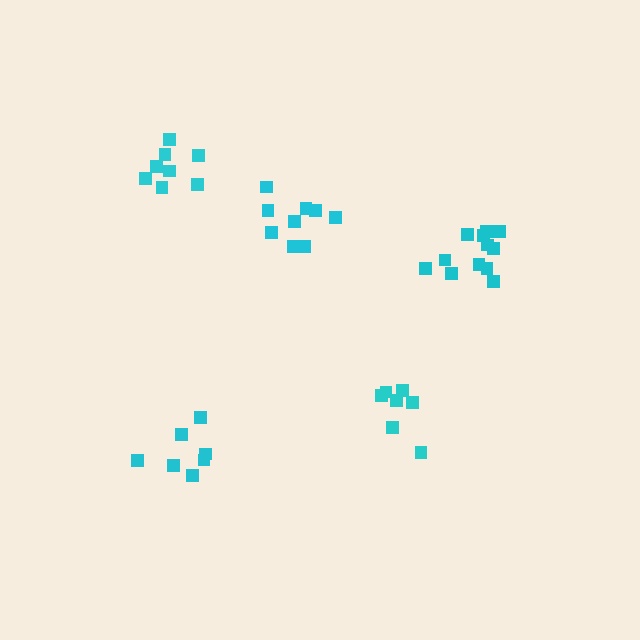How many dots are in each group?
Group 1: 8 dots, Group 2: 7 dots, Group 3: 12 dots, Group 4: 7 dots, Group 5: 9 dots (43 total).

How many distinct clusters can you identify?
There are 5 distinct clusters.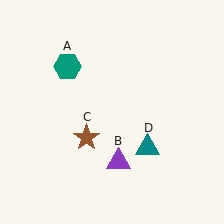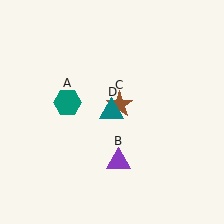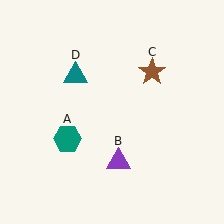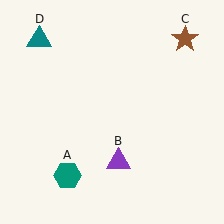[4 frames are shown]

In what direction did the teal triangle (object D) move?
The teal triangle (object D) moved up and to the left.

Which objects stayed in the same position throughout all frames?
Purple triangle (object B) remained stationary.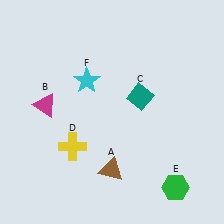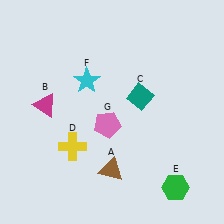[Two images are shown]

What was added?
A pink pentagon (G) was added in Image 2.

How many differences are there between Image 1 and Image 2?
There is 1 difference between the two images.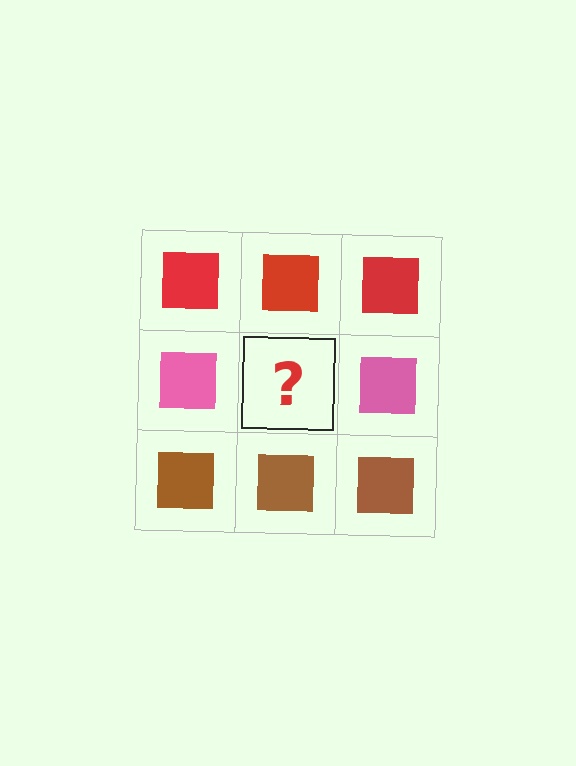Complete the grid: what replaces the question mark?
The question mark should be replaced with a pink square.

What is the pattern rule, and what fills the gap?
The rule is that each row has a consistent color. The gap should be filled with a pink square.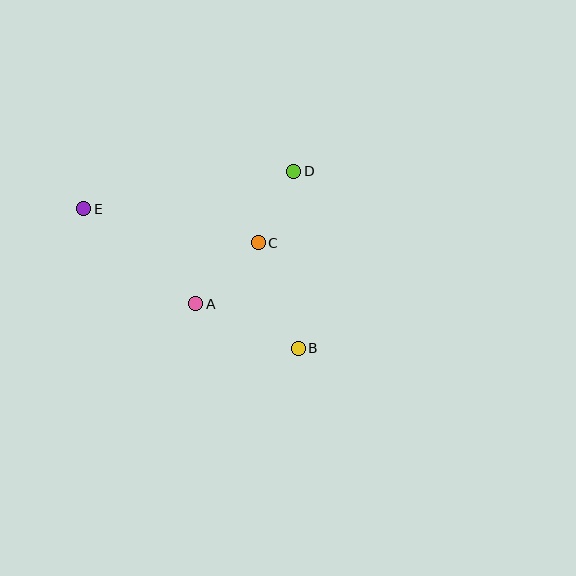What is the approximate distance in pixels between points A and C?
The distance between A and C is approximately 87 pixels.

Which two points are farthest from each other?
Points B and E are farthest from each other.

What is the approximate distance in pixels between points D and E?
The distance between D and E is approximately 213 pixels.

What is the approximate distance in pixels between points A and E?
The distance between A and E is approximately 147 pixels.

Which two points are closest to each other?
Points C and D are closest to each other.